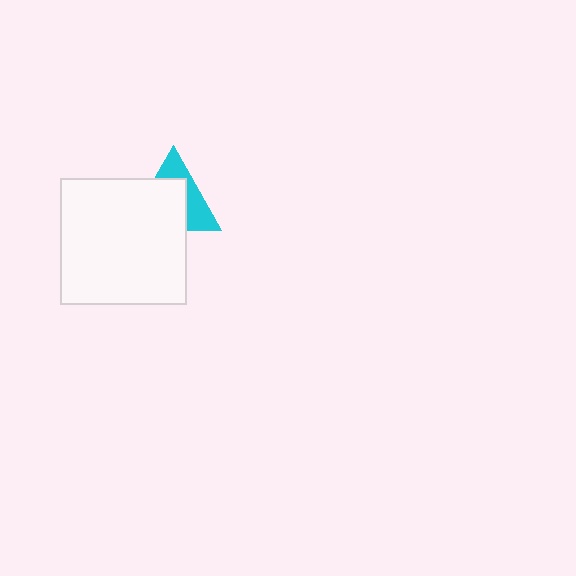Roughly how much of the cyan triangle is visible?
A small part of it is visible (roughly 39%).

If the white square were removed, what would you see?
You would see the complete cyan triangle.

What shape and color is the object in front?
The object in front is a white square.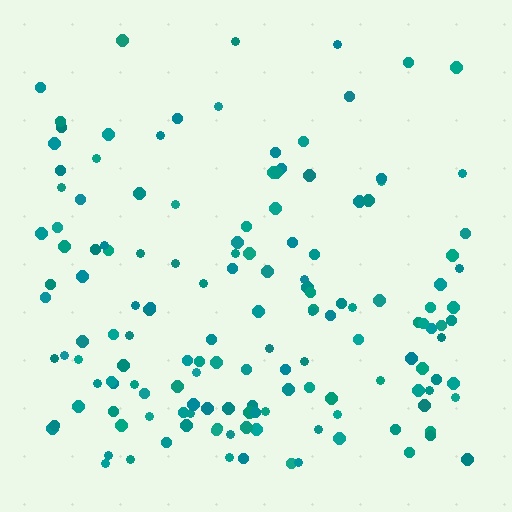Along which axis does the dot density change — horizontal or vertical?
Vertical.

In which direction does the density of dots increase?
From top to bottom, with the bottom side densest.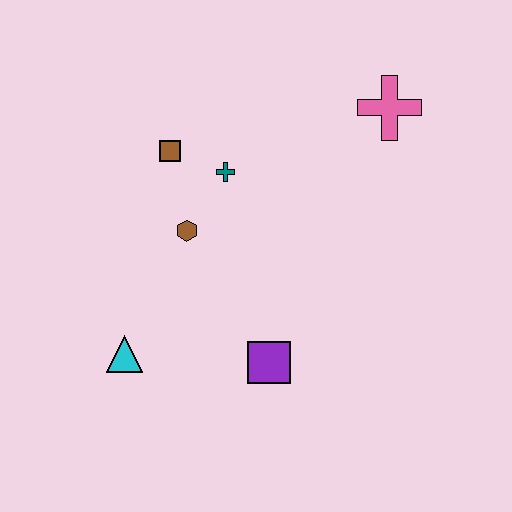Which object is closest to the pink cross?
The teal cross is closest to the pink cross.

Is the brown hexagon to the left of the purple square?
Yes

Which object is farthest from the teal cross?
The cyan triangle is farthest from the teal cross.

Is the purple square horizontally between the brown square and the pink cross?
Yes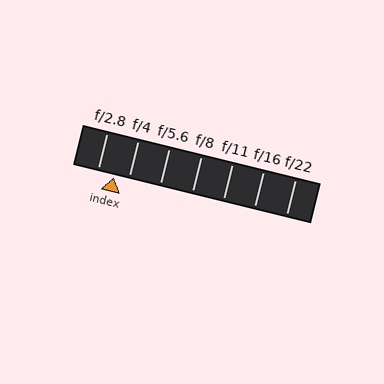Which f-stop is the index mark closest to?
The index mark is closest to f/4.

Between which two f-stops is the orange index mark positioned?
The index mark is between f/2.8 and f/4.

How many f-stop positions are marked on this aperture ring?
There are 7 f-stop positions marked.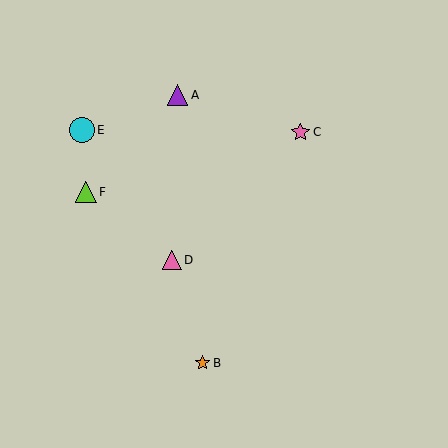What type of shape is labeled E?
Shape E is a cyan circle.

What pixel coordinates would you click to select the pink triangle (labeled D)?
Click at (172, 260) to select the pink triangle D.